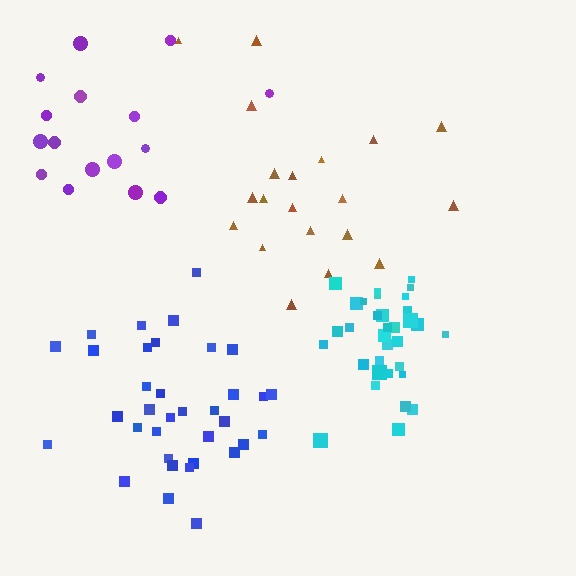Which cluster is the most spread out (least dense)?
Brown.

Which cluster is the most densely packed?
Cyan.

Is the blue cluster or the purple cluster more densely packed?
Blue.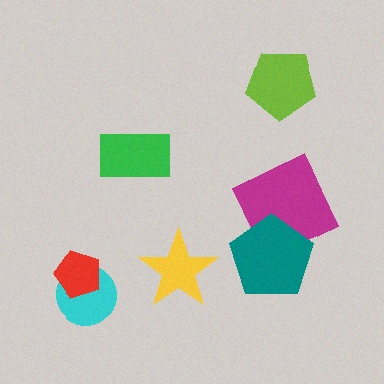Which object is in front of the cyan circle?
The red pentagon is in front of the cyan circle.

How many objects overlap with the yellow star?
0 objects overlap with the yellow star.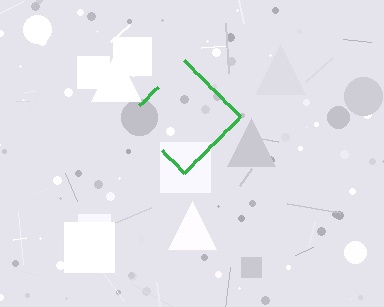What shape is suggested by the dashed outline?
The dashed outline suggests a diamond.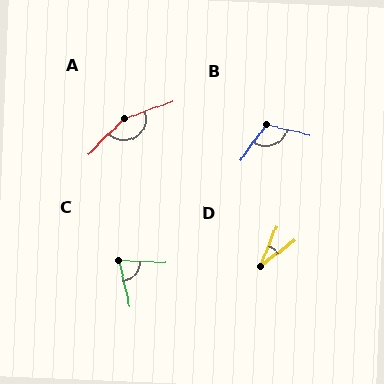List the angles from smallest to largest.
D (32°), C (76°), B (113°), A (154°).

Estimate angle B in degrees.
Approximately 113 degrees.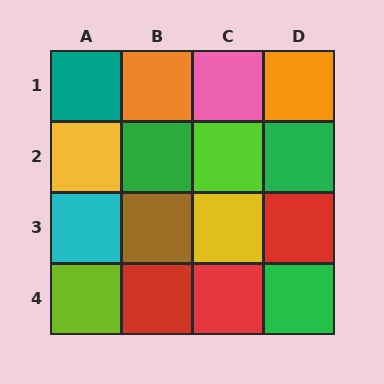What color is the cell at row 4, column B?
Red.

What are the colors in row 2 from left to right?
Yellow, green, lime, green.